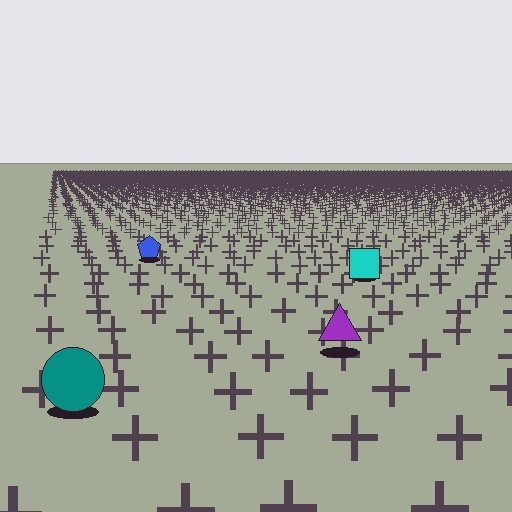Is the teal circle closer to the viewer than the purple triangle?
Yes. The teal circle is closer — you can tell from the texture gradient: the ground texture is coarser near it.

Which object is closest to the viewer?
The teal circle is closest. The texture marks near it are larger and more spread out.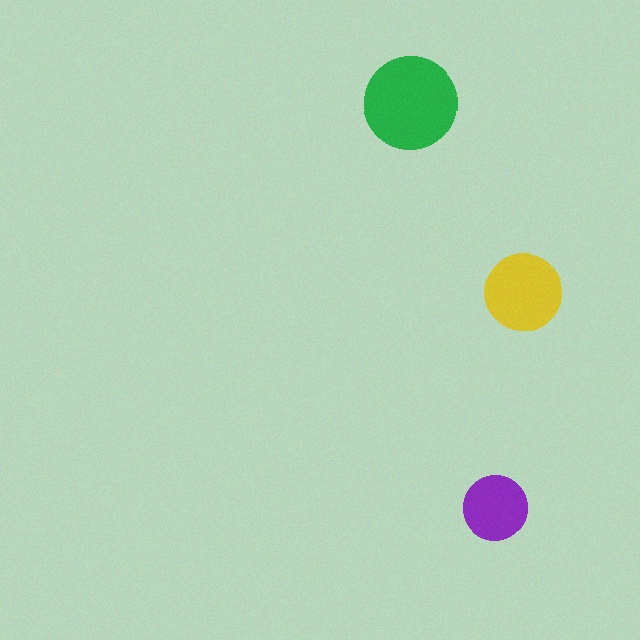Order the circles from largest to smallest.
the green one, the yellow one, the purple one.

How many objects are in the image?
There are 3 objects in the image.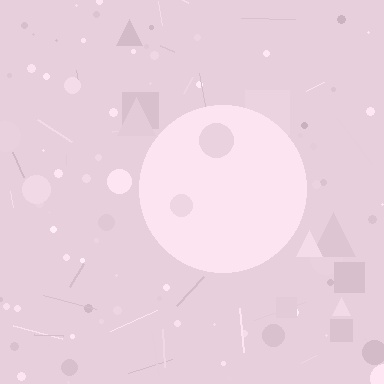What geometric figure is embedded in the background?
A circle is embedded in the background.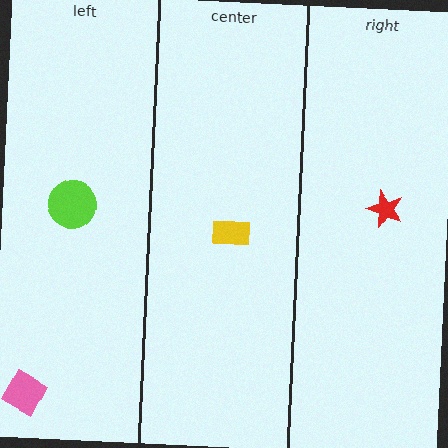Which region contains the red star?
The right region.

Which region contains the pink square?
The left region.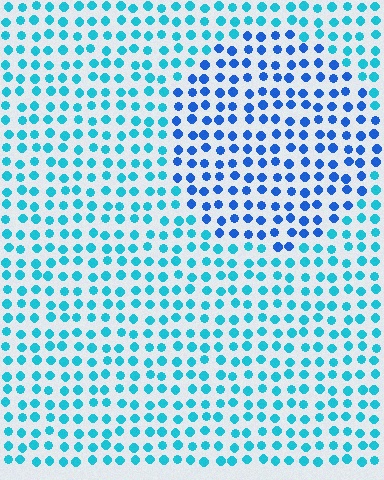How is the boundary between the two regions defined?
The boundary is defined purely by a slight shift in hue (about 33 degrees). Spacing, size, and orientation are identical on both sides.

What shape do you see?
I see a circle.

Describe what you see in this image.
The image is filled with small cyan elements in a uniform arrangement. A circle-shaped region is visible where the elements are tinted to a slightly different hue, forming a subtle color boundary.